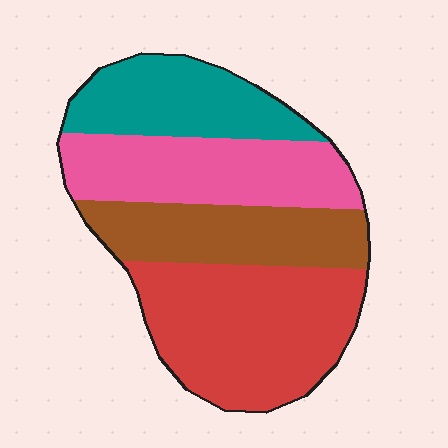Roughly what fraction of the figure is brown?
Brown takes up between a sixth and a third of the figure.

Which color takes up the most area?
Red, at roughly 35%.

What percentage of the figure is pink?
Pink takes up about one quarter (1/4) of the figure.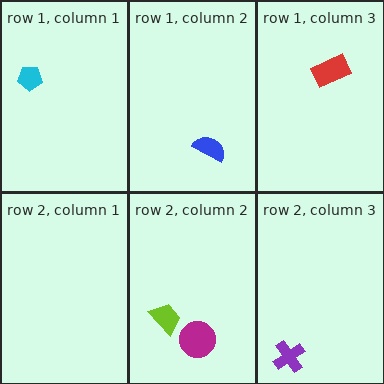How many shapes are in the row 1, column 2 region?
1.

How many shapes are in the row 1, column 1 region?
1.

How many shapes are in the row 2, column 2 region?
2.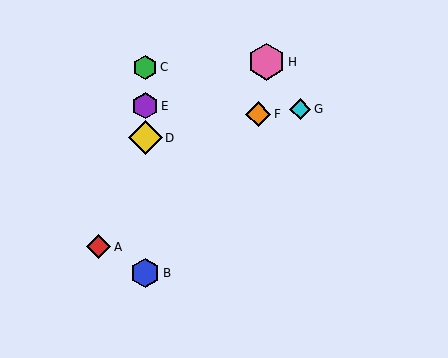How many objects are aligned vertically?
4 objects (B, C, D, E) are aligned vertically.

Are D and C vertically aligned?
Yes, both are at x≈145.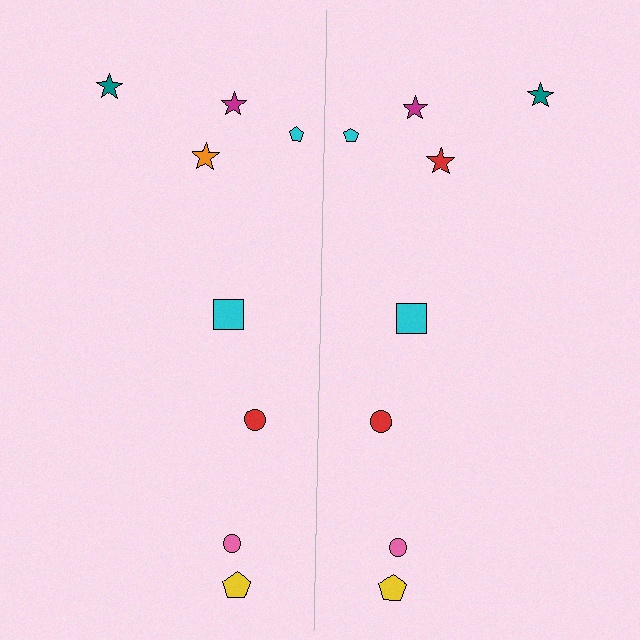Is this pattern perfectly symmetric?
No, the pattern is not perfectly symmetric. The red star on the right side breaks the symmetry — its mirror counterpart is orange.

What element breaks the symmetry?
The red star on the right side breaks the symmetry — its mirror counterpart is orange.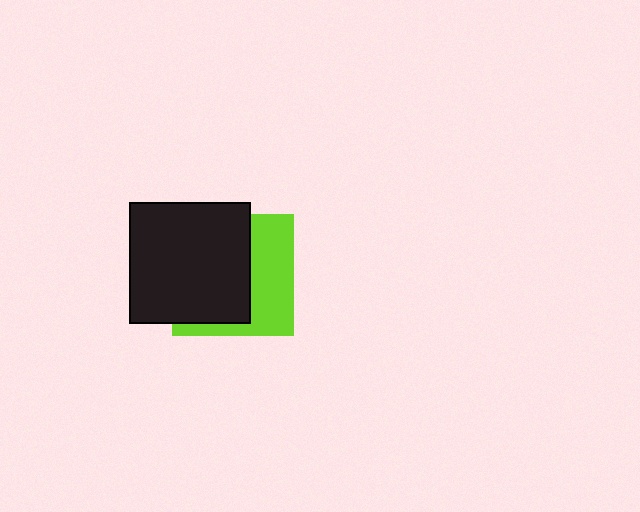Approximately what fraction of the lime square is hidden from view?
Roughly 59% of the lime square is hidden behind the black square.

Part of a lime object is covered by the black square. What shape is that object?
It is a square.